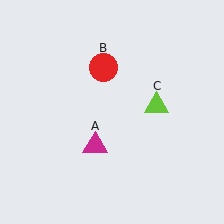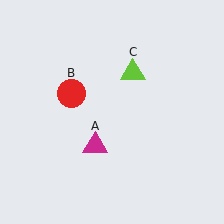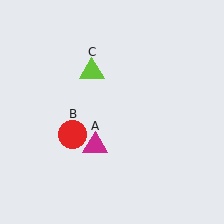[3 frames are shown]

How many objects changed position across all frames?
2 objects changed position: red circle (object B), lime triangle (object C).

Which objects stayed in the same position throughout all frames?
Magenta triangle (object A) remained stationary.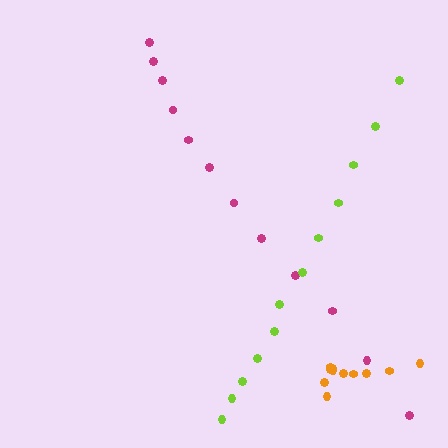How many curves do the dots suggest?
There are 3 distinct paths.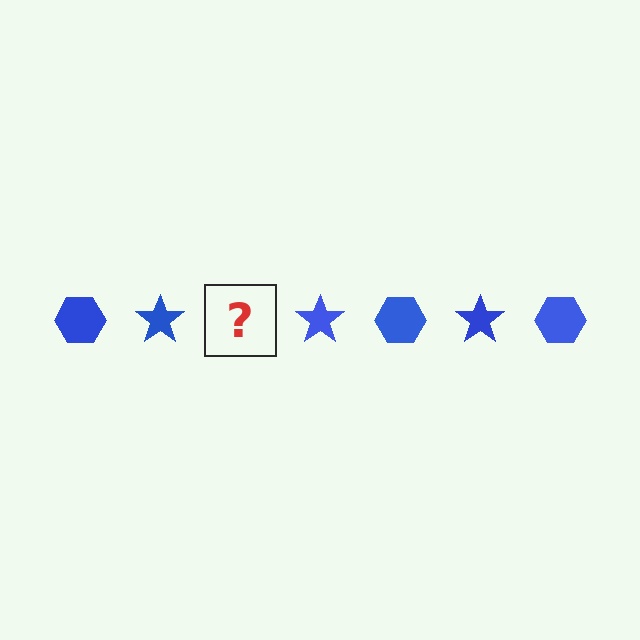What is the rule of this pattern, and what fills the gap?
The rule is that the pattern cycles through hexagon, star shapes in blue. The gap should be filled with a blue hexagon.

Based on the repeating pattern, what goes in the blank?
The blank should be a blue hexagon.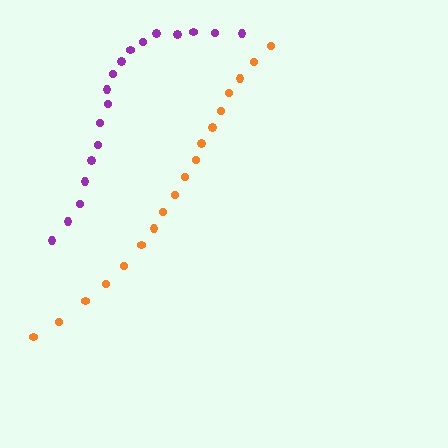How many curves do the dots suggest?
There are 2 distinct paths.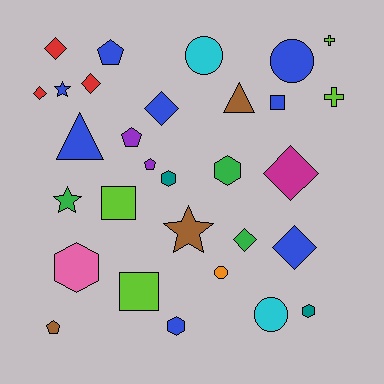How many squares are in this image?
There are 3 squares.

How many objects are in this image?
There are 30 objects.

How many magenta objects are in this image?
There is 1 magenta object.